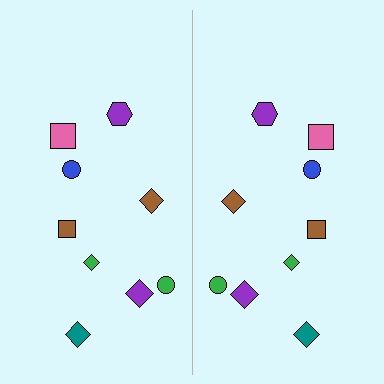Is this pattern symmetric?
Yes, this pattern has bilateral (reflection) symmetry.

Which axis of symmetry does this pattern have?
The pattern has a vertical axis of symmetry running through the center of the image.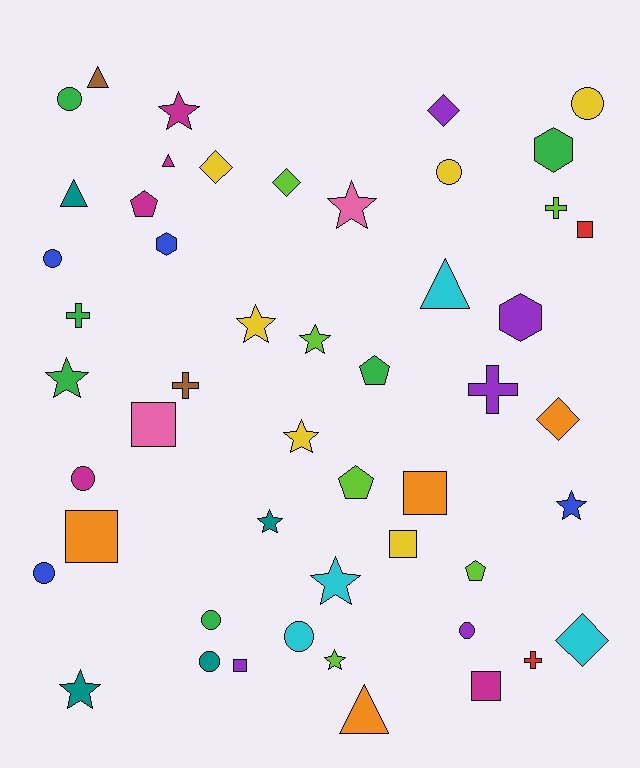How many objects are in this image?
There are 50 objects.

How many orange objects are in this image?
There are 4 orange objects.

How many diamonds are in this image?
There are 5 diamonds.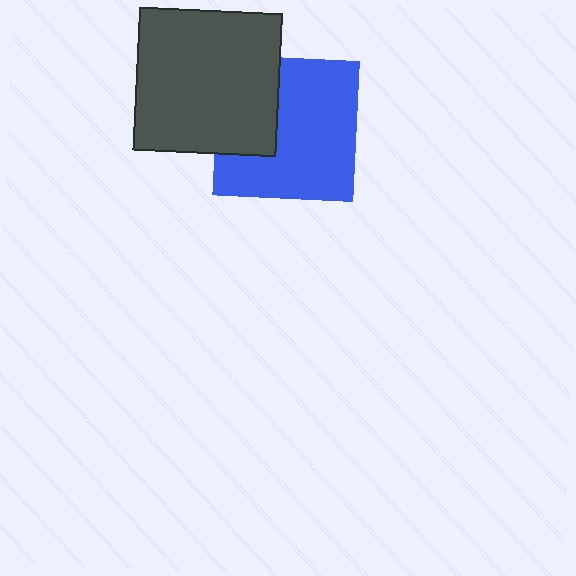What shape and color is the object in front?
The object in front is a dark gray square.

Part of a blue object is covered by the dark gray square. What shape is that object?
It is a square.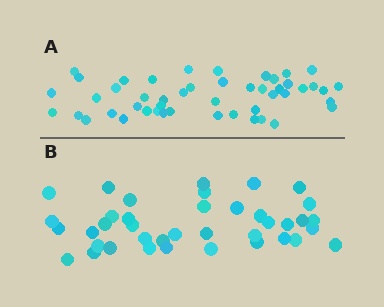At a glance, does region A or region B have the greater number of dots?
Region A (the top region) has more dots.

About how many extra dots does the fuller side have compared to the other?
Region A has roughly 8 or so more dots than region B.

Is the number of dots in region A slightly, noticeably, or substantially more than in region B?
Region A has only slightly more — the two regions are fairly close. The ratio is roughly 1.2 to 1.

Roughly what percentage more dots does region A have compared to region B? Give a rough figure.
About 25% more.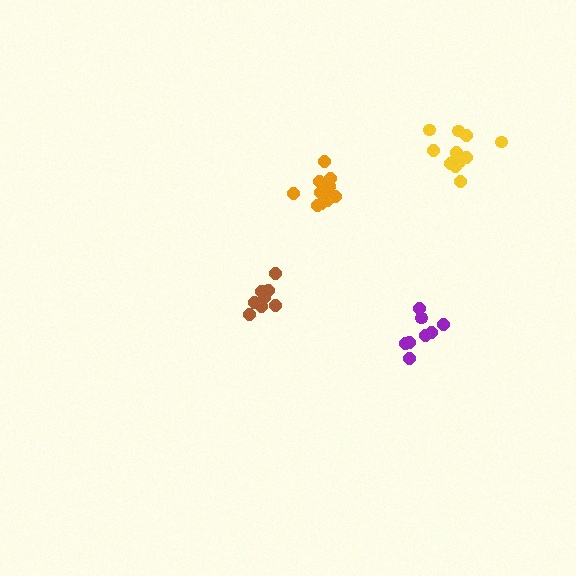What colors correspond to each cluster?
The clusters are colored: brown, orange, purple, yellow.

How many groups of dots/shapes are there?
There are 4 groups.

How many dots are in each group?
Group 1: 10 dots, Group 2: 12 dots, Group 3: 8 dots, Group 4: 13 dots (43 total).